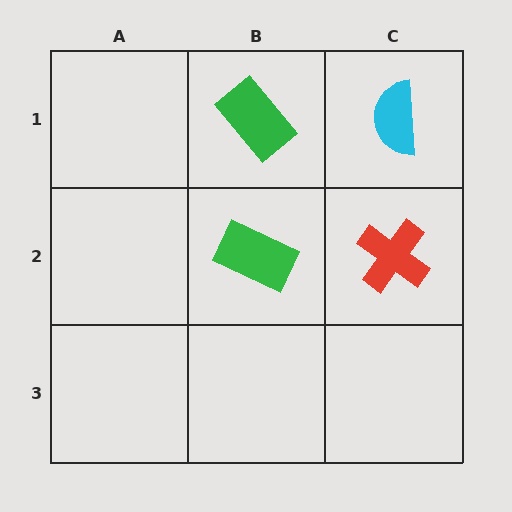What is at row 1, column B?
A green rectangle.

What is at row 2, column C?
A red cross.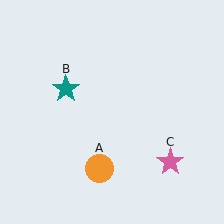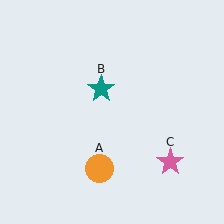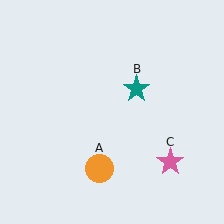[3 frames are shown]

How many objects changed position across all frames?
1 object changed position: teal star (object B).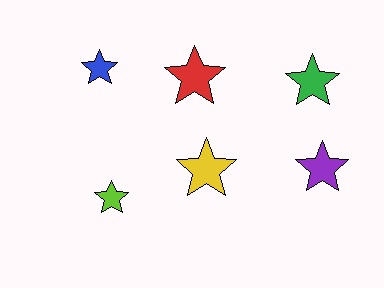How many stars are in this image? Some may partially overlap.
There are 6 stars.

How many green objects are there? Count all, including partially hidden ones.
There is 1 green object.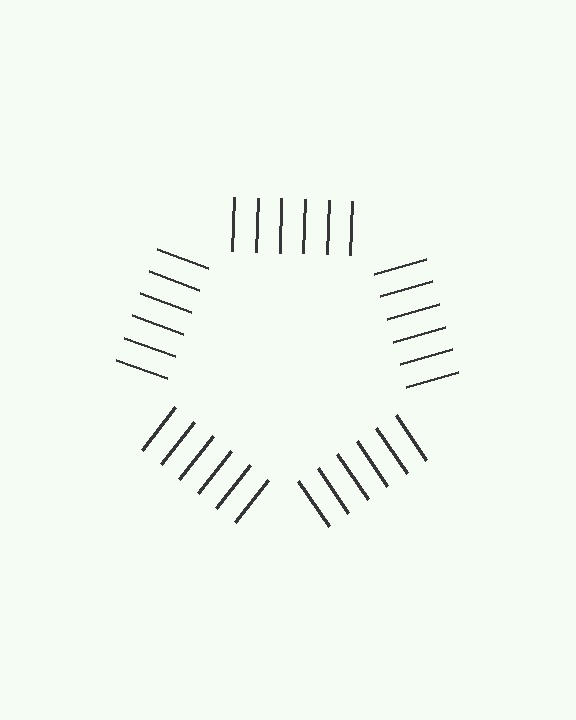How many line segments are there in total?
30 — 6 along each of the 5 edges.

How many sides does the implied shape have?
5 sides — the line-ends trace a pentagon.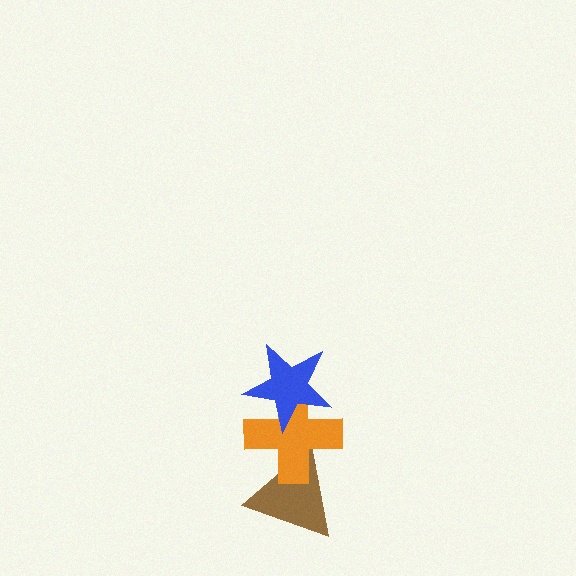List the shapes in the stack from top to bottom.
From top to bottom: the blue star, the orange cross, the brown triangle.